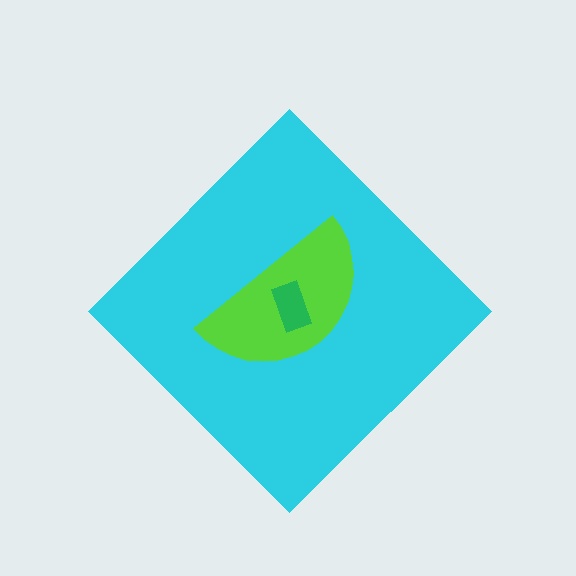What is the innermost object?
The green rectangle.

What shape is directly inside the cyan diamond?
The lime semicircle.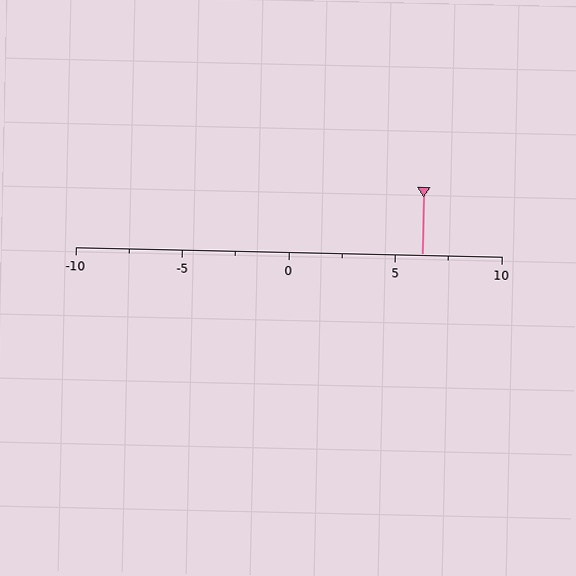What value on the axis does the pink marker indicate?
The marker indicates approximately 6.2.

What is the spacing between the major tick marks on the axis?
The major ticks are spaced 5 apart.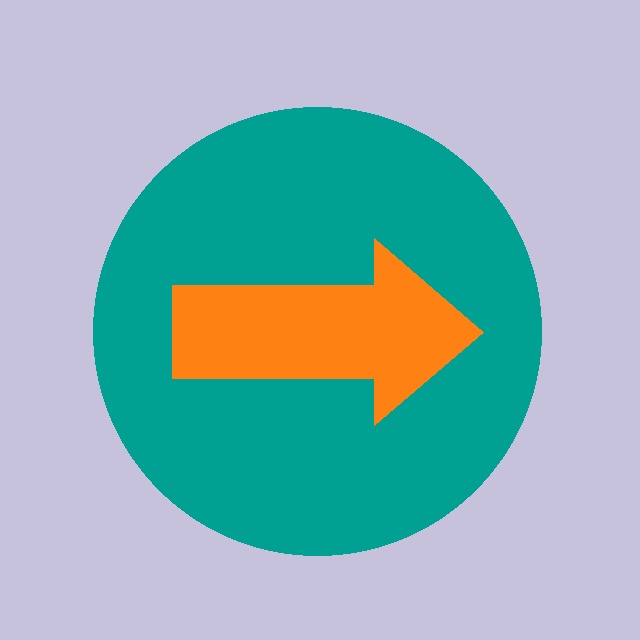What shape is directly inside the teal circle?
The orange arrow.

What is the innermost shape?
The orange arrow.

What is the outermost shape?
The teal circle.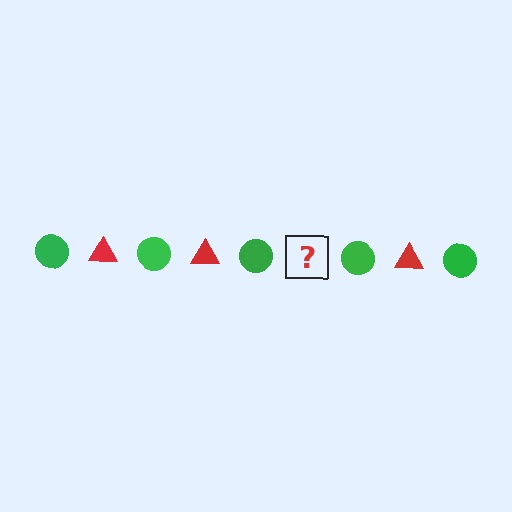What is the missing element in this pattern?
The missing element is a red triangle.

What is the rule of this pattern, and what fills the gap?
The rule is that the pattern alternates between green circle and red triangle. The gap should be filled with a red triangle.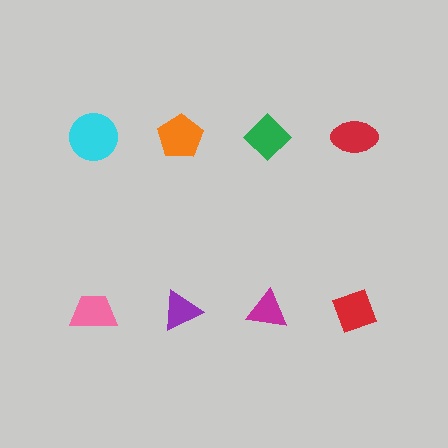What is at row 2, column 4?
A red diamond.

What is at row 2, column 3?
A magenta triangle.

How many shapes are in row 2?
4 shapes.